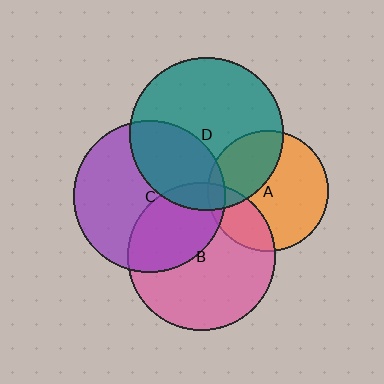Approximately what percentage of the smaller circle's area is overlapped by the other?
Approximately 5%.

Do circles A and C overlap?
Yes.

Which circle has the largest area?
Circle D (teal).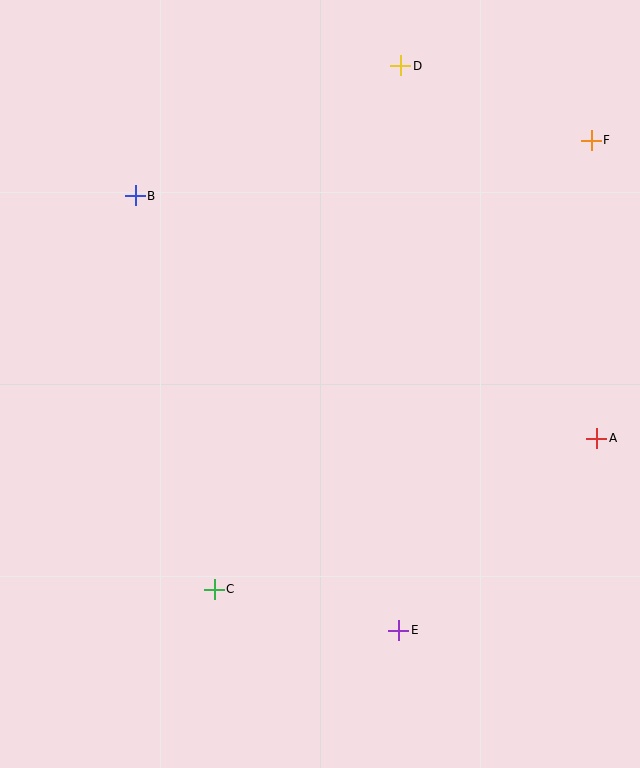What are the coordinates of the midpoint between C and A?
The midpoint between C and A is at (405, 514).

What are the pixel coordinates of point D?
Point D is at (401, 66).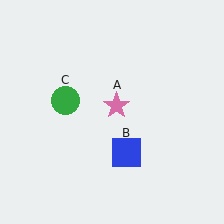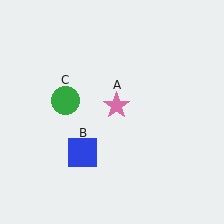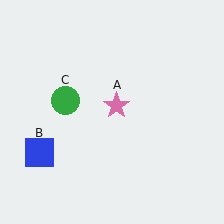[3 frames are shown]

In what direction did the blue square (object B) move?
The blue square (object B) moved left.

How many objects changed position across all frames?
1 object changed position: blue square (object B).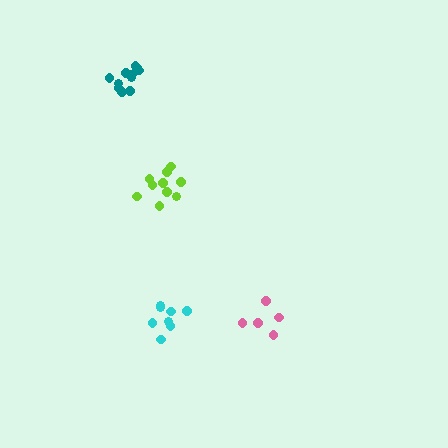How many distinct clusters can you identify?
There are 4 distinct clusters.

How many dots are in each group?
Group 1: 8 dots, Group 2: 10 dots, Group 3: 5 dots, Group 4: 11 dots (34 total).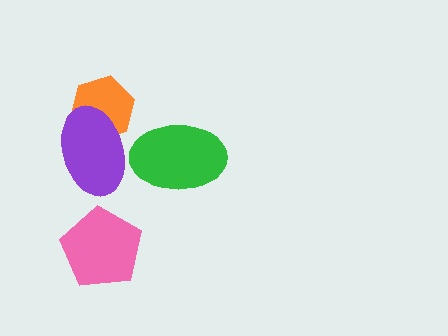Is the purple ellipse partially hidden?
Yes, it is partially covered by another shape.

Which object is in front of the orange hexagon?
The purple ellipse is in front of the orange hexagon.